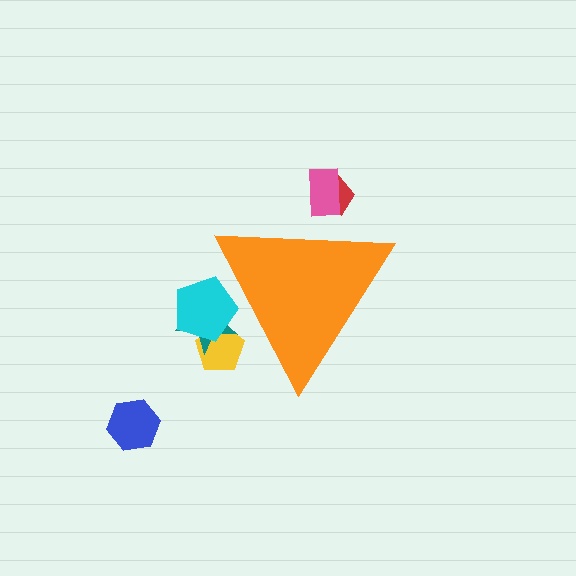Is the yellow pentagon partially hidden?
Yes, the yellow pentagon is partially hidden behind the orange triangle.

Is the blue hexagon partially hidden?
No, the blue hexagon is fully visible.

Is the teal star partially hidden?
Yes, the teal star is partially hidden behind the orange triangle.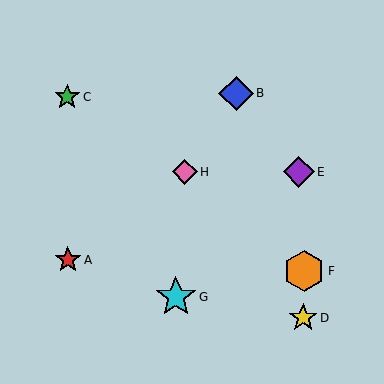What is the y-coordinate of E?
Object E is at y≈172.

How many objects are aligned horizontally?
2 objects (E, H) are aligned horizontally.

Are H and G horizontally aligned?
No, H is at y≈172 and G is at y≈297.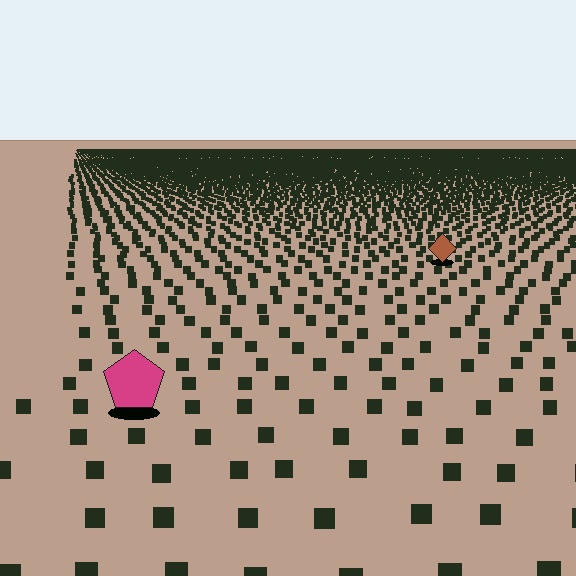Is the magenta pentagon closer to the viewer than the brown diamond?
Yes. The magenta pentagon is closer — you can tell from the texture gradient: the ground texture is coarser near it.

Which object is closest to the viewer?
The magenta pentagon is closest. The texture marks near it are larger and more spread out.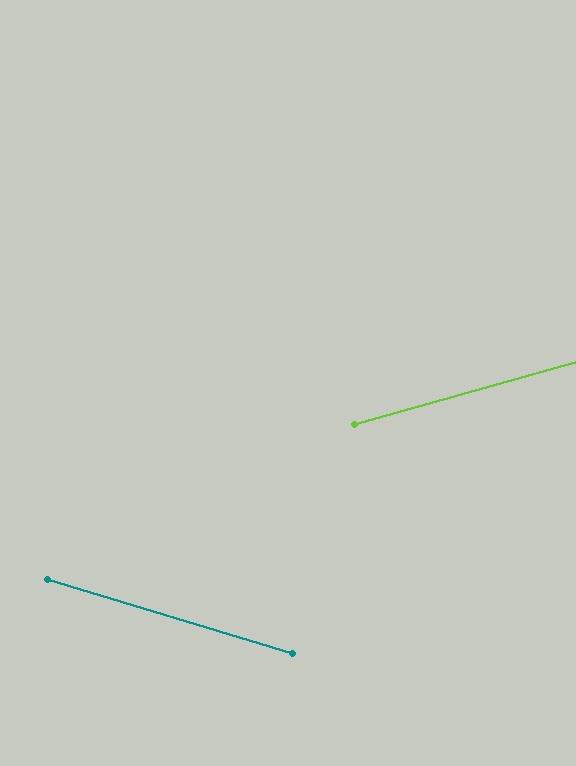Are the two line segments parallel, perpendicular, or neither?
Neither parallel nor perpendicular — they differ by about 32°.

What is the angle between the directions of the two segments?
Approximately 32 degrees.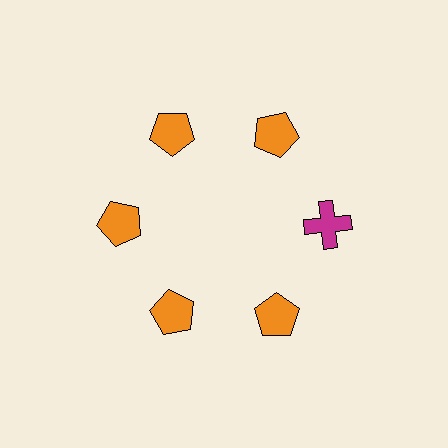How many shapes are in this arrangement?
There are 6 shapes arranged in a ring pattern.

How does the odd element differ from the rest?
It differs in both color (magenta instead of orange) and shape (cross instead of pentagon).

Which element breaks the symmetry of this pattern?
The magenta cross at roughly the 3 o'clock position breaks the symmetry. All other shapes are orange pentagons.